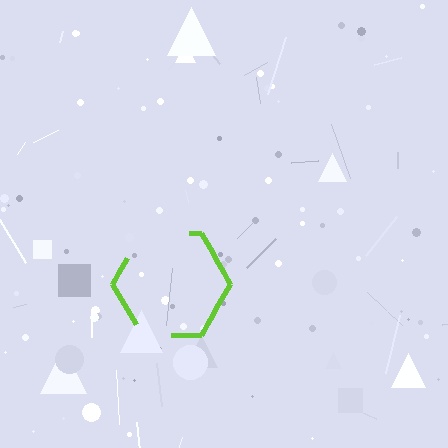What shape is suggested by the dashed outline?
The dashed outline suggests a hexagon.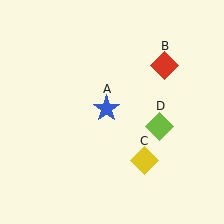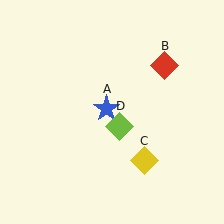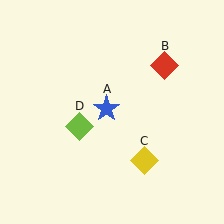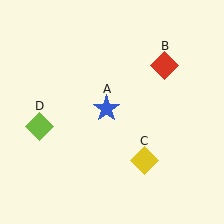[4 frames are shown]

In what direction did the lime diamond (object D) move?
The lime diamond (object D) moved left.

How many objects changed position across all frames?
1 object changed position: lime diamond (object D).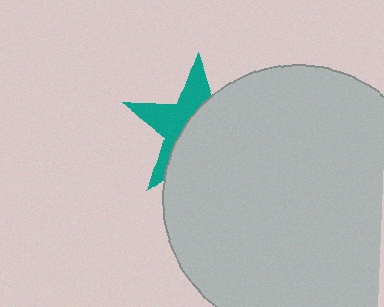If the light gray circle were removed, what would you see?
You would see the complete teal star.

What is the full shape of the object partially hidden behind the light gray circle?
The partially hidden object is a teal star.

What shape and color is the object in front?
The object in front is a light gray circle.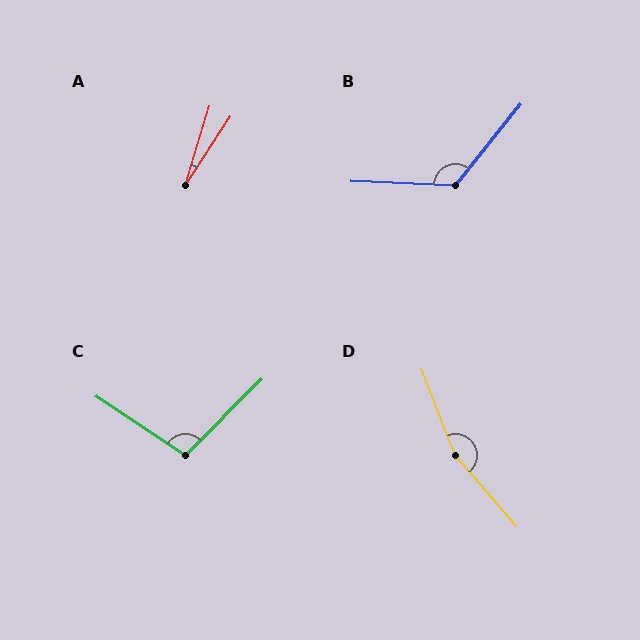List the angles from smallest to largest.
A (16°), C (102°), B (126°), D (161°).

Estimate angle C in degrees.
Approximately 102 degrees.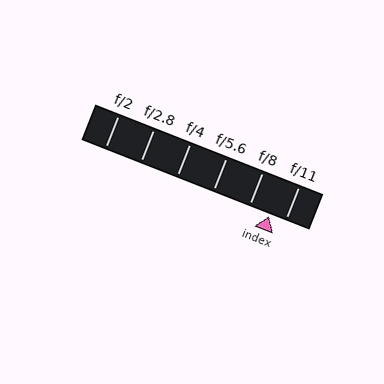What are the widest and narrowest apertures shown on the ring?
The widest aperture shown is f/2 and the narrowest is f/11.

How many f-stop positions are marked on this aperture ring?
There are 6 f-stop positions marked.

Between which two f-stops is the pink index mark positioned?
The index mark is between f/8 and f/11.